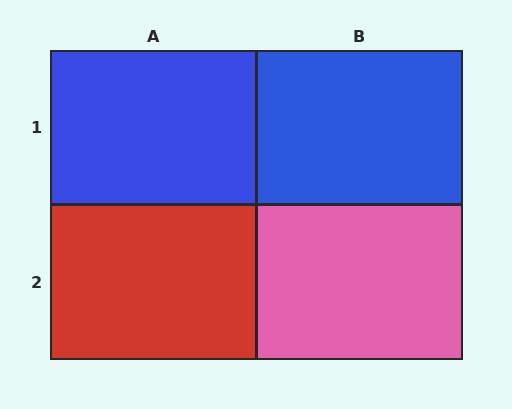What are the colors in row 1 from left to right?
Blue, blue.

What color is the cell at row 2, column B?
Pink.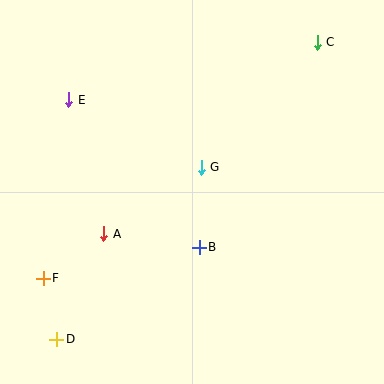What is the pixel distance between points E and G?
The distance between E and G is 149 pixels.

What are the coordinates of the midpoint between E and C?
The midpoint between E and C is at (193, 71).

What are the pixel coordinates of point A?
Point A is at (104, 234).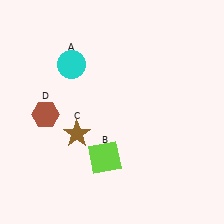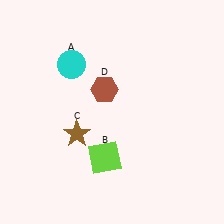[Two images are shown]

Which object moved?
The brown hexagon (D) moved right.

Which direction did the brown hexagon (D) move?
The brown hexagon (D) moved right.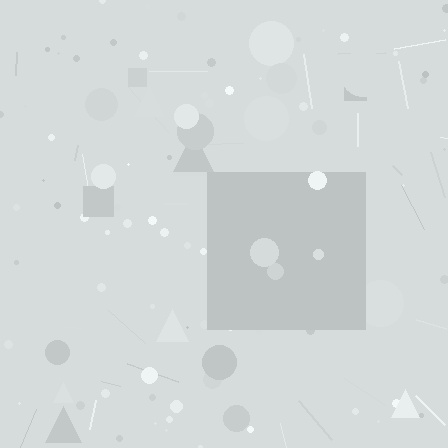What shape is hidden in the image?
A square is hidden in the image.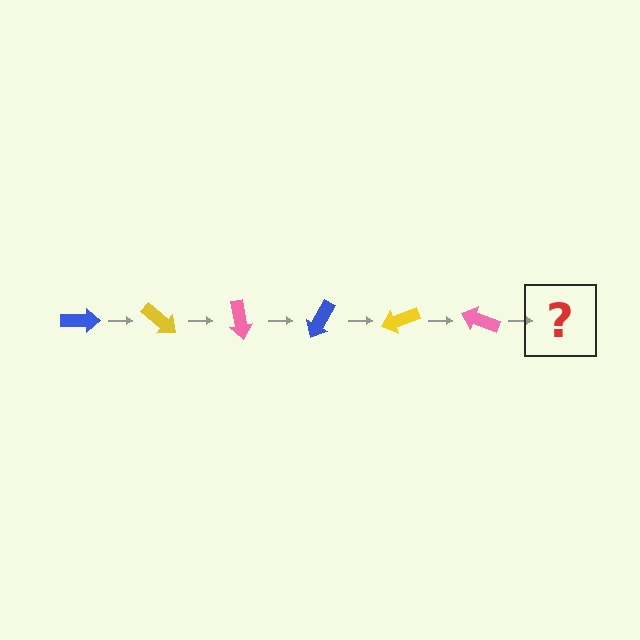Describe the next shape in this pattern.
It should be a blue arrow, rotated 240 degrees from the start.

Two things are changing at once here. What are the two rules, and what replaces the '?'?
The two rules are that it rotates 40 degrees each step and the color cycles through blue, yellow, and pink. The '?' should be a blue arrow, rotated 240 degrees from the start.